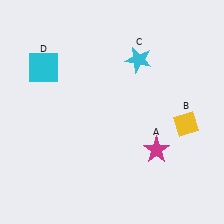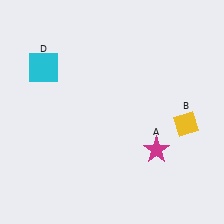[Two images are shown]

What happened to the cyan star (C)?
The cyan star (C) was removed in Image 2. It was in the top-right area of Image 1.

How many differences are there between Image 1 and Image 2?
There is 1 difference between the two images.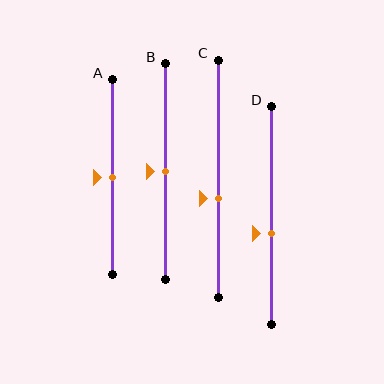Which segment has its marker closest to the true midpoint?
Segment A has its marker closest to the true midpoint.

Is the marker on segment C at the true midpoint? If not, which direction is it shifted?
No, the marker on segment C is shifted downward by about 8% of the segment length.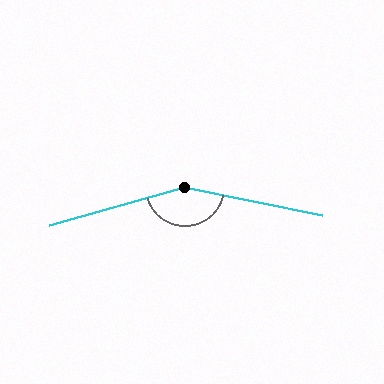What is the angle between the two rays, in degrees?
Approximately 153 degrees.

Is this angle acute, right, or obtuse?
It is obtuse.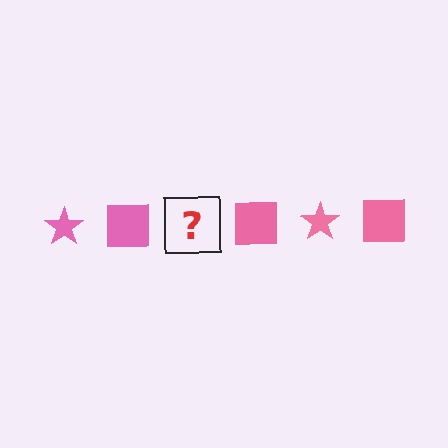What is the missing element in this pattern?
The missing element is a pink star.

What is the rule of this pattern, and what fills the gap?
The rule is that the pattern cycles through star, square shapes in pink. The gap should be filled with a pink star.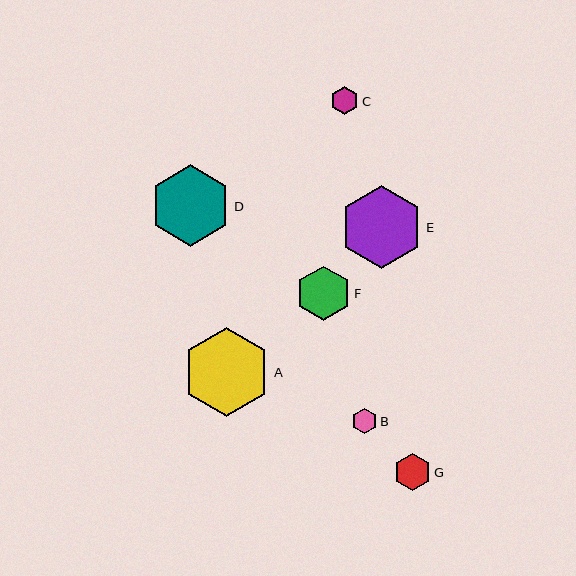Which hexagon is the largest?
Hexagon A is the largest with a size of approximately 89 pixels.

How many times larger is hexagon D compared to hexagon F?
Hexagon D is approximately 1.5 times the size of hexagon F.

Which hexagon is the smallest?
Hexagon B is the smallest with a size of approximately 25 pixels.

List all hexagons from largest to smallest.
From largest to smallest: A, E, D, F, G, C, B.